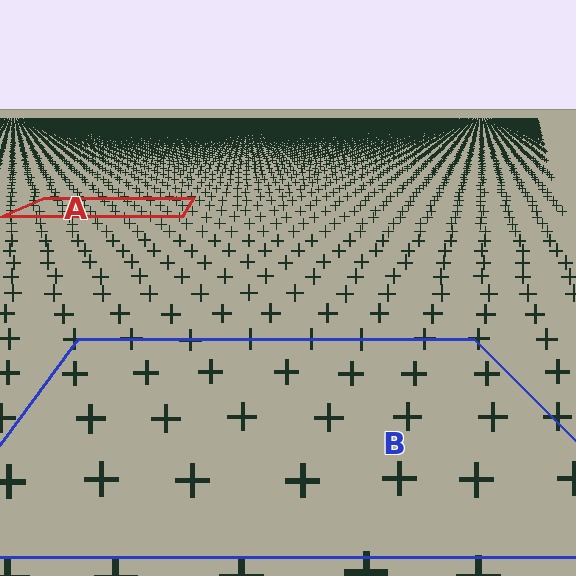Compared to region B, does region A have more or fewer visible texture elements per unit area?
Region A has more texture elements per unit area — they are packed more densely because it is farther away.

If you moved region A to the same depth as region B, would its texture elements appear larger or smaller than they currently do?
They would appear larger. At a closer depth, the same texture elements are projected at a bigger on-screen size.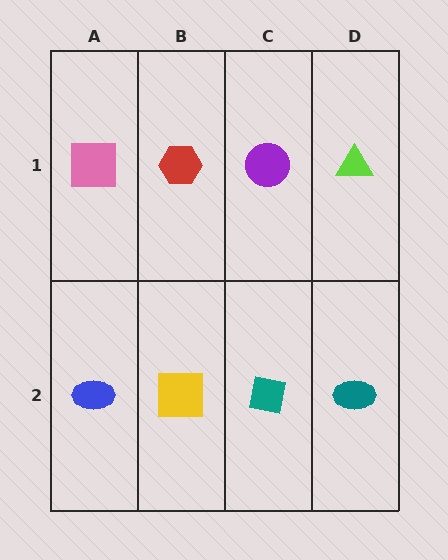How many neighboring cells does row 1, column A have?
2.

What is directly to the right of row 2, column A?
A yellow square.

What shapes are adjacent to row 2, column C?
A purple circle (row 1, column C), a yellow square (row 2, column B), a teal ellipse (row 2, column D).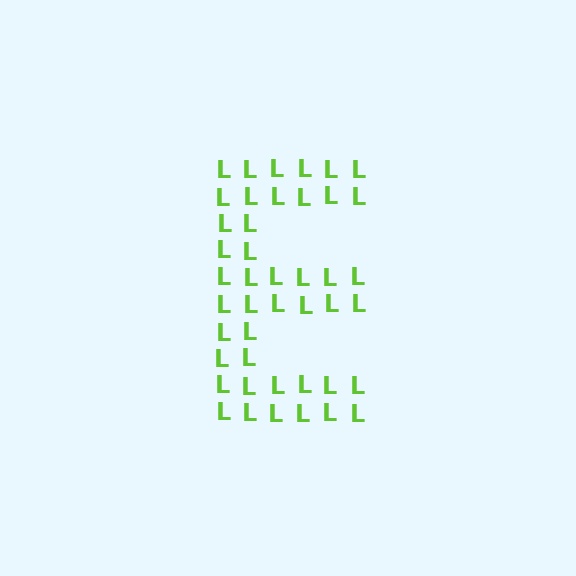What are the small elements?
The small elements are letter L's.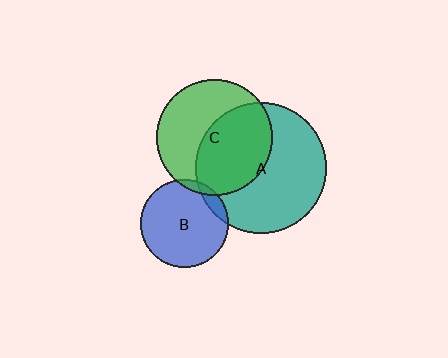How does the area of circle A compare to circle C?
Approximately 1.3 times.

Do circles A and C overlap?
Yes.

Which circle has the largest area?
Circle A (teal).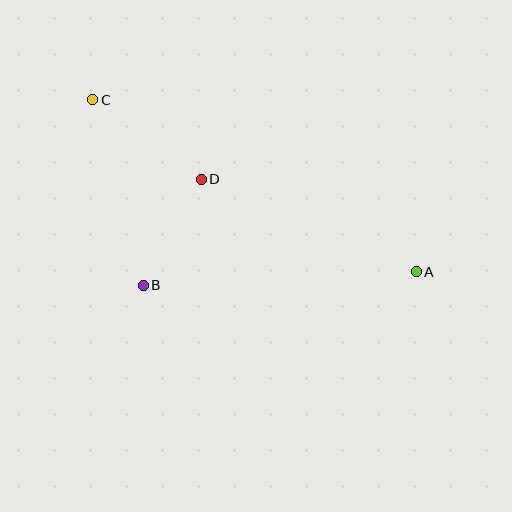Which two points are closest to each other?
Points B and D are closest to each other.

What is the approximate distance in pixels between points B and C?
The distance between B and C is approximately 192 pixels.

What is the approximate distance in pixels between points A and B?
The distance between A and B is approximately 274 pixels.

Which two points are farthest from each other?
Points A and C are farthest from each other.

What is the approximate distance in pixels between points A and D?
The distance between A and D is approximately 234 pixels.